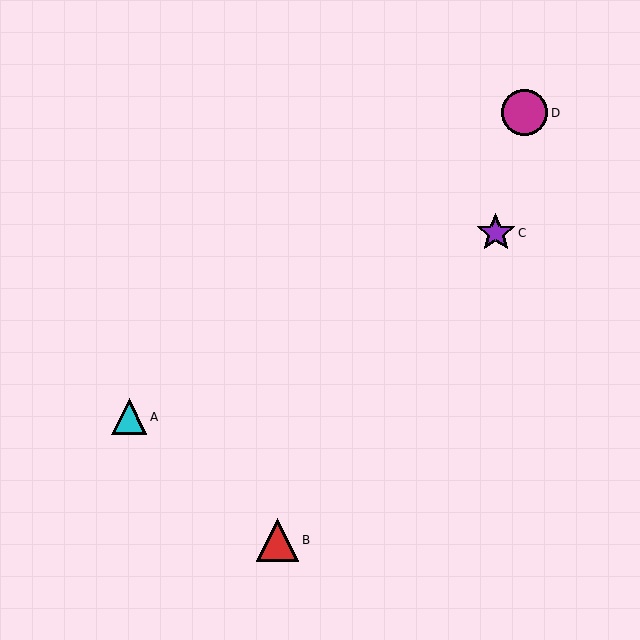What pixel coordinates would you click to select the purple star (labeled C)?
Click at (496, 233) to select the purple star C.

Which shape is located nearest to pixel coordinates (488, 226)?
The purple star (labeled C) at (496, 233) is nearest to that location.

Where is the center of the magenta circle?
The center of the magenta circle is at (525, 113).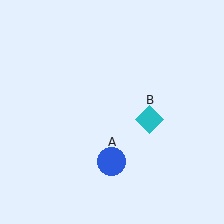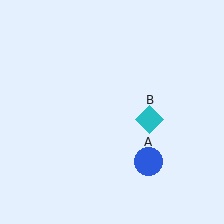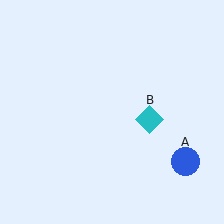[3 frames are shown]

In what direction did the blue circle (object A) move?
The blue circle (object A) moved right.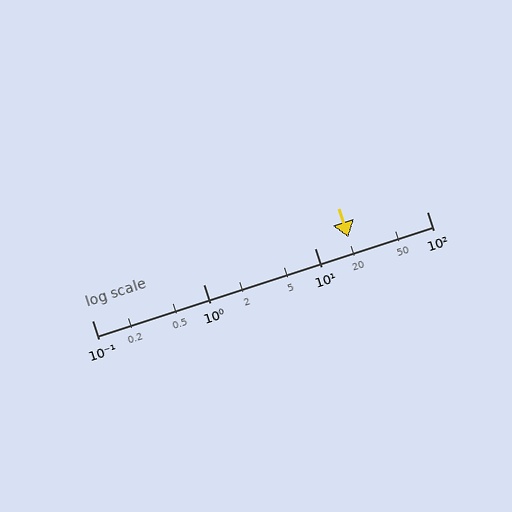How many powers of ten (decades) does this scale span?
The scale spans 3 decades, from 0.1 to 100.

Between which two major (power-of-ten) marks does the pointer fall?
The pointer is between 10 and 100.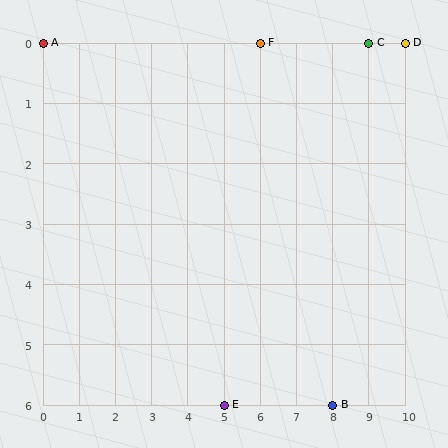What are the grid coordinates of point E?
Point E is at grid coordinates (5, 6).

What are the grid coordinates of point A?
Point A is at grid coordinates (0, 0).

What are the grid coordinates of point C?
Point C is at grid coordinates (9, 0).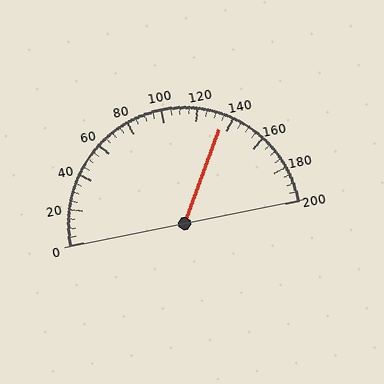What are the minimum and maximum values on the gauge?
The gauge ranges from 0 to 200.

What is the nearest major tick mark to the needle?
The nearest major tick mark is 140.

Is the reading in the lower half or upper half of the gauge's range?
The reading is in the upper half of the range (0 to 200).